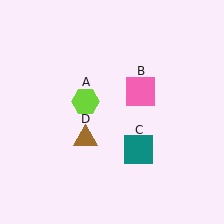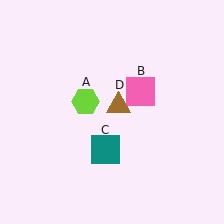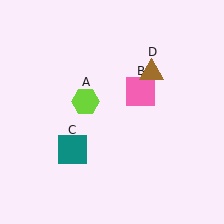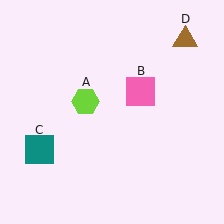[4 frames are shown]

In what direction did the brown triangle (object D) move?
The brown triangle (object D) moved up and to the right.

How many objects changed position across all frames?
2 objects changed position: teal square (object C), brown triangle (object D).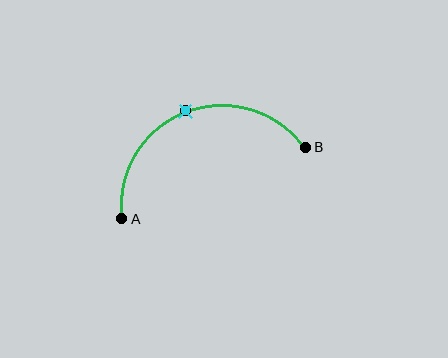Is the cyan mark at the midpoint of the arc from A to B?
Yes. The cyan mark lies on the arc at equal arc-length from both A and B — it is the arc midpoint.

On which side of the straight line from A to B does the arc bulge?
The arc bulges above the straight line connecting A and B.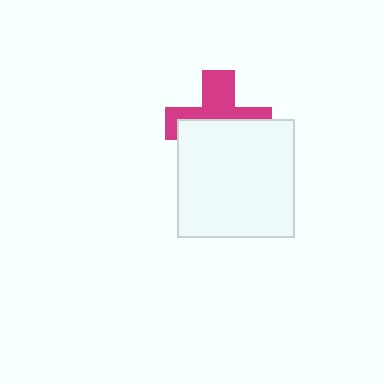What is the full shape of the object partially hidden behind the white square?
The partially hidden object is a magenta cross.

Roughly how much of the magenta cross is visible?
About half of it is visible (roughly 47%).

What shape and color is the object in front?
The object in front is a white square.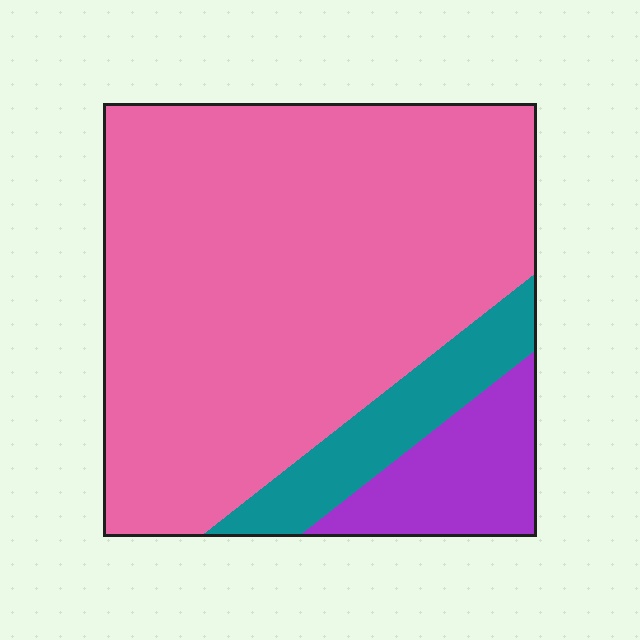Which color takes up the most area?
Pink, at roughly 75%.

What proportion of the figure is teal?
Teal covers roughly 10% of the figure.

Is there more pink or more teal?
Pink.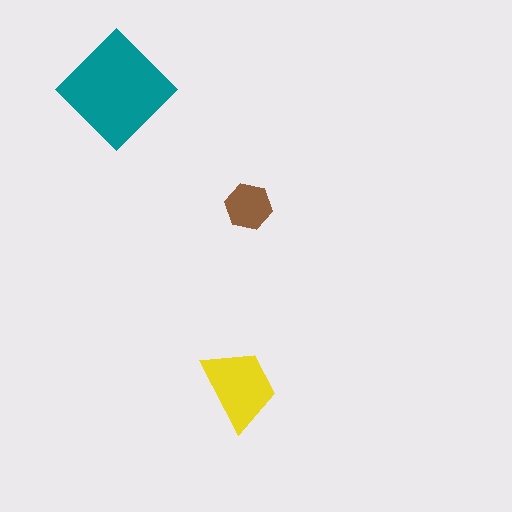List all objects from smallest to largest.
The brown hexagon, the yellow trapezoid, the teal diamond.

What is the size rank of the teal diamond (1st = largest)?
1st.